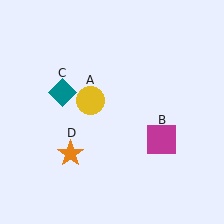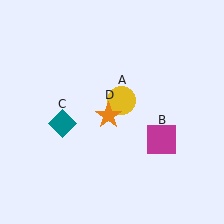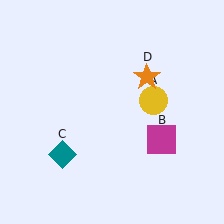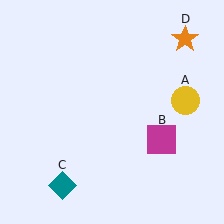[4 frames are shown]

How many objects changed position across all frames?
3 objects changed position: yellow circle (object A), teal diamond (object C), orange star (object D).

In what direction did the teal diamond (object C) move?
The teal diamond (object C) moved down.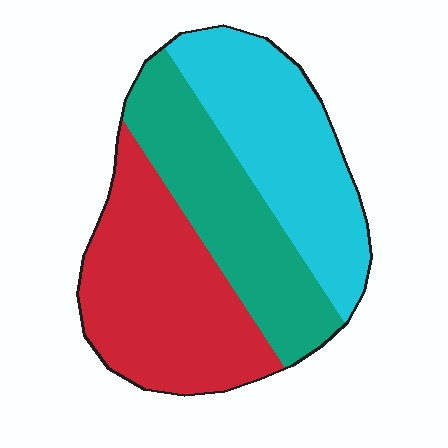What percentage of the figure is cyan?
Cyan takes up about one third (1/3) of the figure.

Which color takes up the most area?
Red, at roughly 35%.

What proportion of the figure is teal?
Teal covers about 30% of the figure.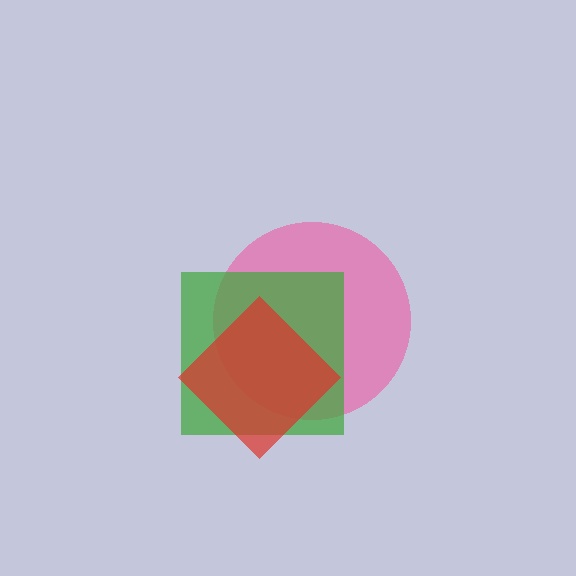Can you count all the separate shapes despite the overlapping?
Yes, there are 3 separate shapes.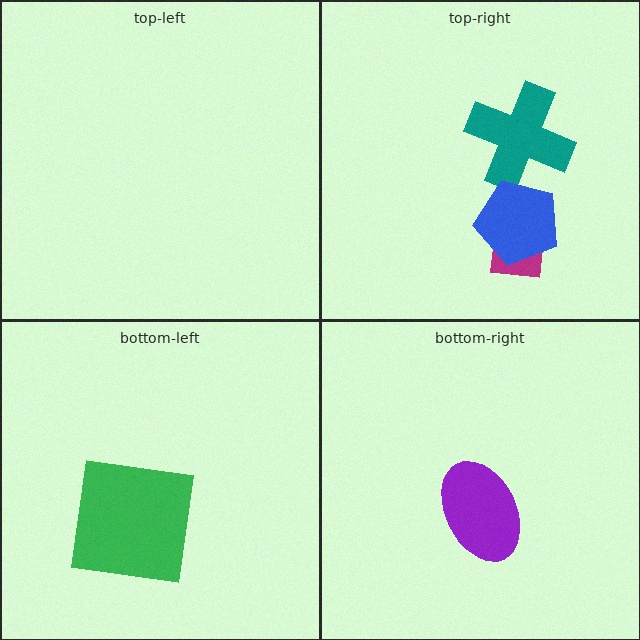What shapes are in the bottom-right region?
The purple ellipse.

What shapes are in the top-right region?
The teal cross, the magenta square, the blue pentagon.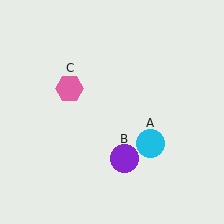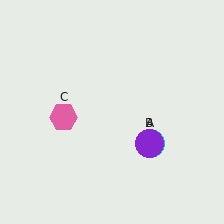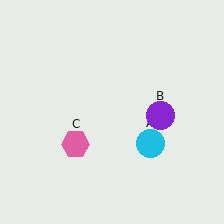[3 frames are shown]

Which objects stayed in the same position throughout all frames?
Cyan circle (object A) remained stationary.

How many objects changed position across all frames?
2 objects changed position: purple circle (object B), pink hexagon (object C).